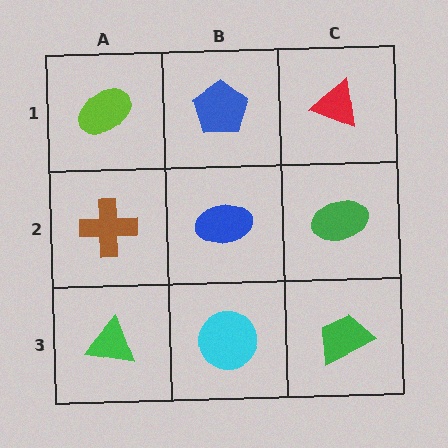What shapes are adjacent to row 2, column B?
A blue pentagon (row 1, column B), a cyan circle (row 3, column B), a brown cross (row 2, column A), a green ellipse (row 2, column C).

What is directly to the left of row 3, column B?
A green triangle.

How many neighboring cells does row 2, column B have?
4.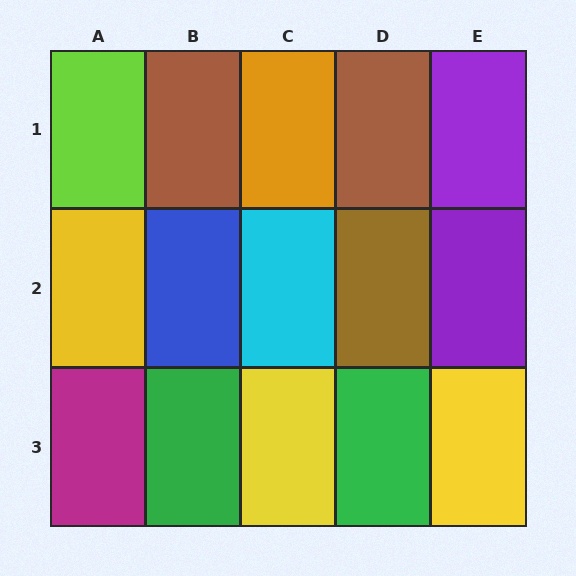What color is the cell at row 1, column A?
Lime.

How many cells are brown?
3 cells are brown.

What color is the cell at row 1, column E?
Purple.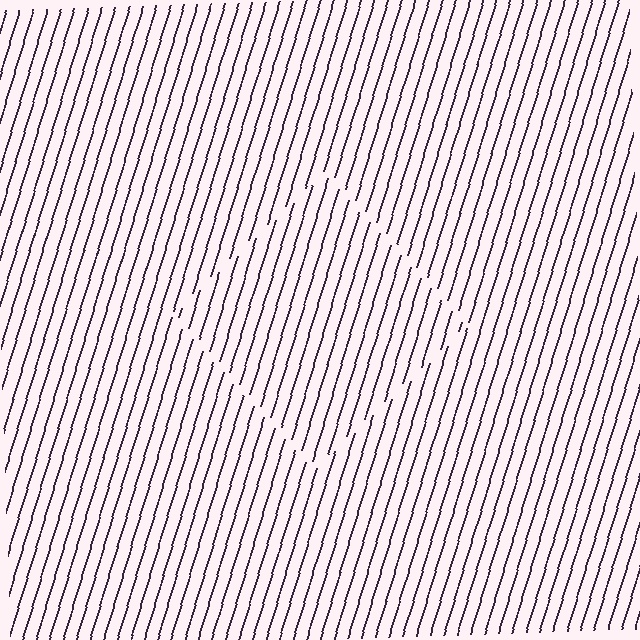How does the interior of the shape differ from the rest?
The interior of the shape contains the same grating, shifted by half a period — the contour is defined by the phase discontinuity where line-ends from the inner and outer gratings abut.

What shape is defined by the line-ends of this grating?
An illusory square. The interior of the shape contains the same grating, shifted by half a period — the contour is defined by the phase discontinuity where line-ends from the inner and outer gratings abut.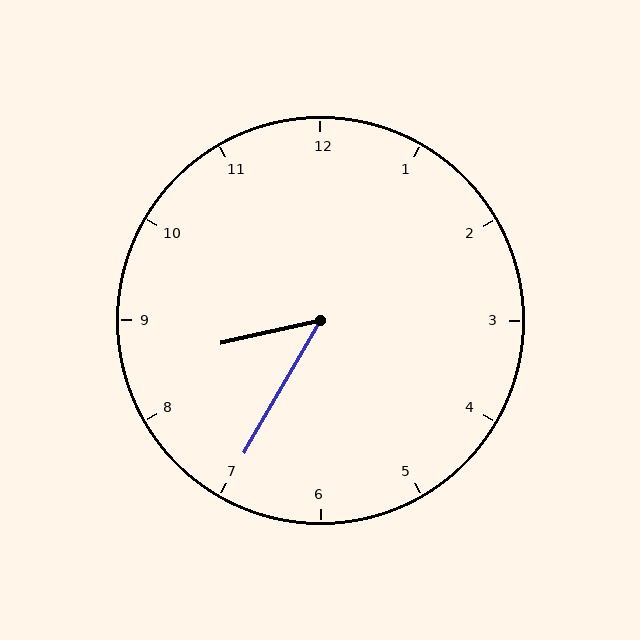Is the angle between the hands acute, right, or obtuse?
It is acute.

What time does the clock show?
8:35.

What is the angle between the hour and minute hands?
Approximately 48 degrees.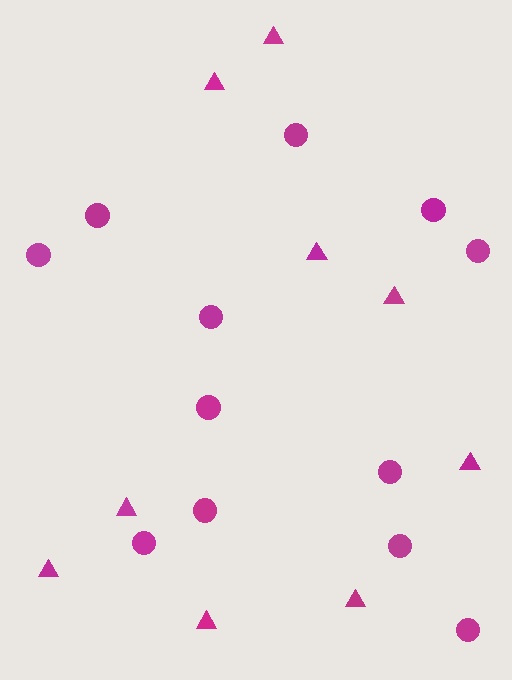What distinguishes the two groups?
There are 2 groups: one group of circles (12) and one group of triangles (9).